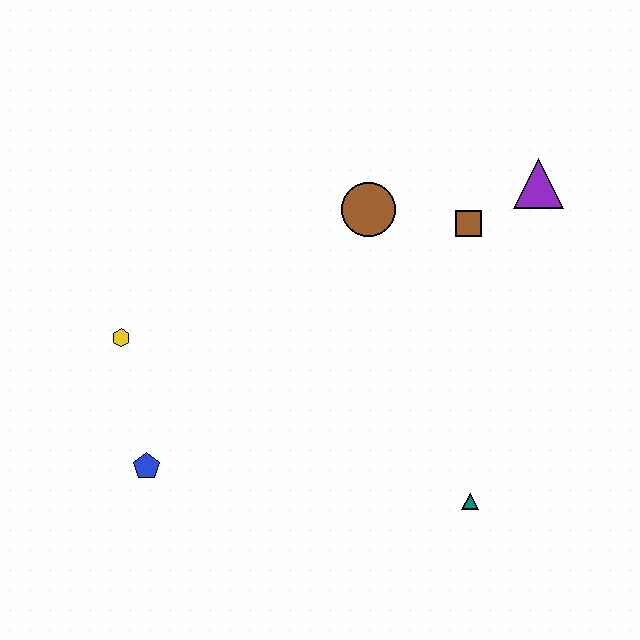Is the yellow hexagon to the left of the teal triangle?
Yes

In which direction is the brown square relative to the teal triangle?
The brown square is above the teal triangle.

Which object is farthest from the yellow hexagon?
The purple triangle is farthest from the yellow hexagon.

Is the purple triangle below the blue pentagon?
No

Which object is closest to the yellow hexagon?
The blue pentagon is closest to the yellow hexagon.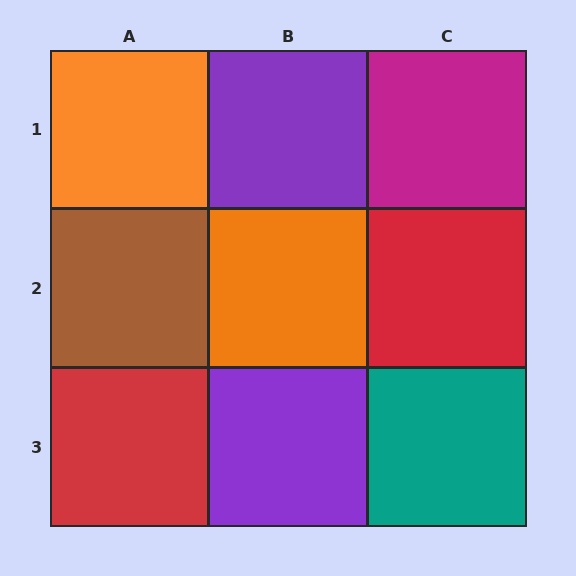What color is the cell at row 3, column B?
Purple.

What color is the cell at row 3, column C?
Teal.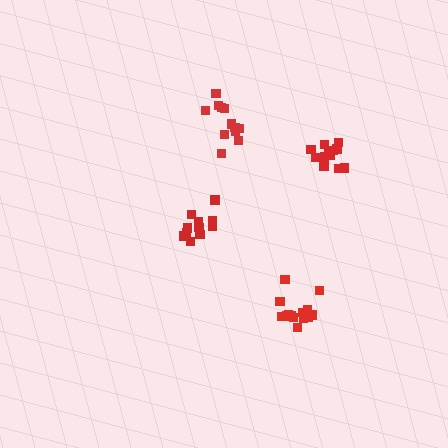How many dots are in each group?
Group 1: 13 dots, Group 2: 12 dots, Group 3: 14 dots, Group 4: 11 dots (50 total).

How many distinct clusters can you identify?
There are 4 distinct clusters.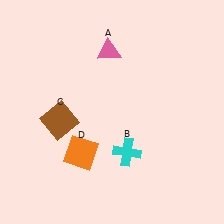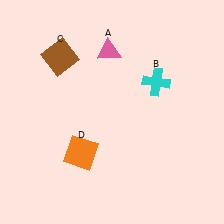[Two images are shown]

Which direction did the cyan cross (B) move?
The cyan cross (B) moved up.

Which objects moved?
The objects that moved are: the cyan cross (B), the brown square (C).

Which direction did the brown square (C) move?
The brown square (C) moved up.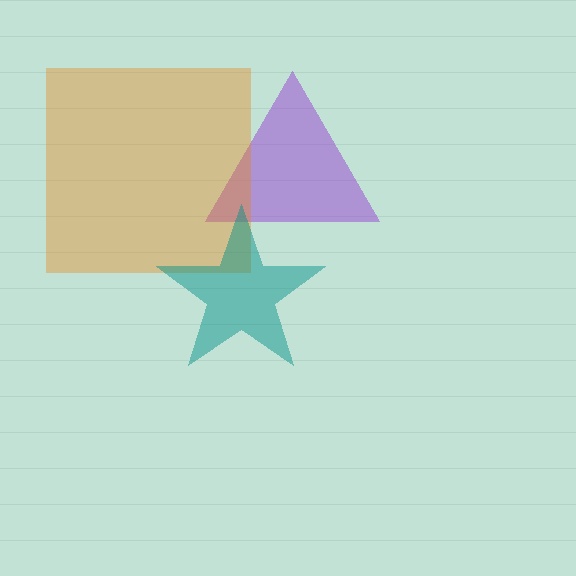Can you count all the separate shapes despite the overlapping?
Yes, there are 3 separate shapes.